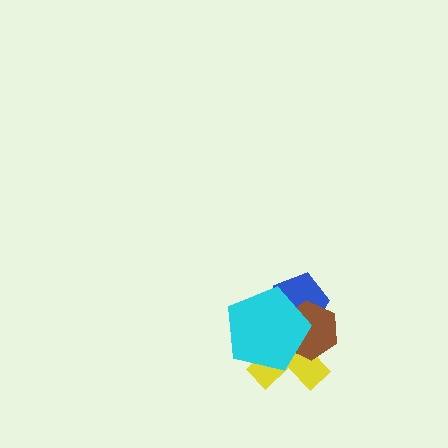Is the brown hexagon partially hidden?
Yes, it is partially covered by another shape.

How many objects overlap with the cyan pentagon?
3 objects overlap with the cyan pentagon.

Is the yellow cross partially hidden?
Yes, it is partially covered by another shape.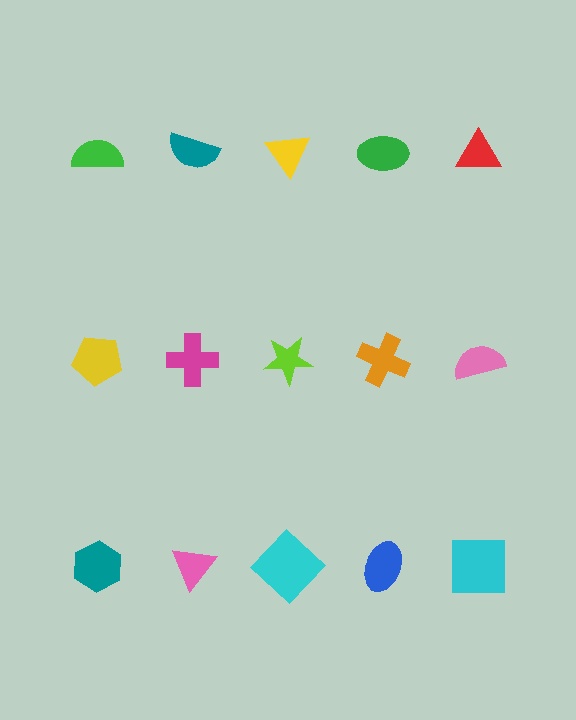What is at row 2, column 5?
A pink semicircle.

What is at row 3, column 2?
A pink triangle.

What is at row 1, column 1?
A green semicircle.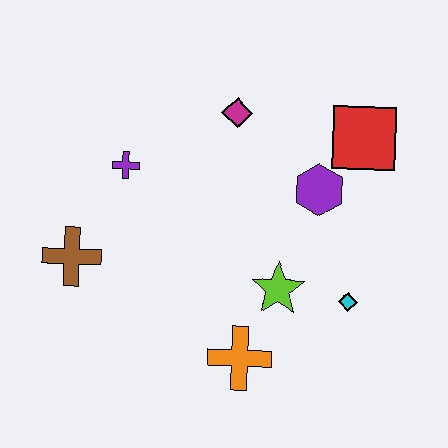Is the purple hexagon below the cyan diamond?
No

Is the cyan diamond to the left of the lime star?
No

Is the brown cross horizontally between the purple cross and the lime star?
No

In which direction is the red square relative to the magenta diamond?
The red square is to the right of the magenta diamond.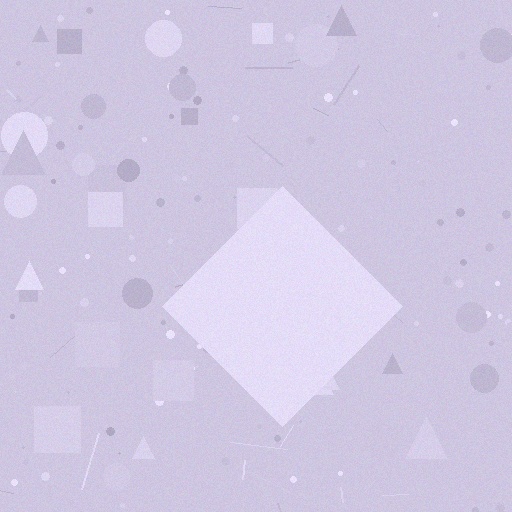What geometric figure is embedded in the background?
A diamond is embedded in the background.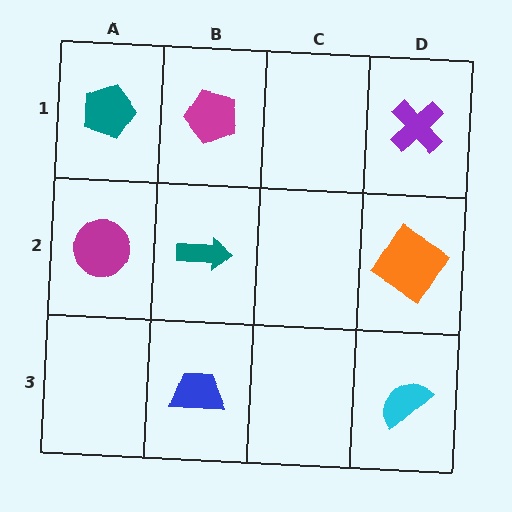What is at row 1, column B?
A magenta pentagon.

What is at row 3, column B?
A blue trapezoid.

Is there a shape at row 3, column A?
No, that cell is empty.